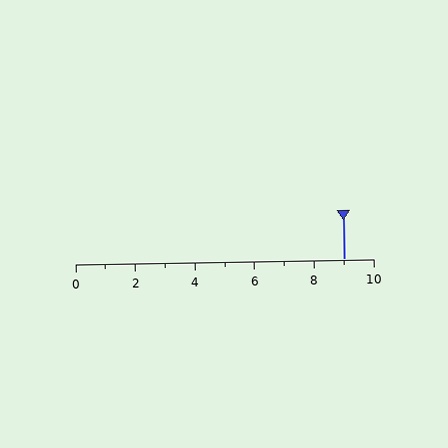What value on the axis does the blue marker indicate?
The marker indicates approximately 9.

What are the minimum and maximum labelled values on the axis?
The axis runs from 0 to 10.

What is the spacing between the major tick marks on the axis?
The major ticks are spaced 2 apart.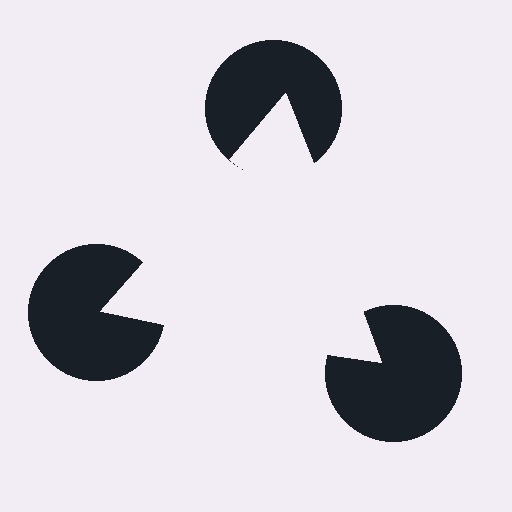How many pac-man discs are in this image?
There are 3 — one at each vertex of the illusory triangle.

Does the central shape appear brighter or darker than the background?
It typically appears slightly brighter than the background, even though no actual brightness change is drawn.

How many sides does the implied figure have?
3 sides.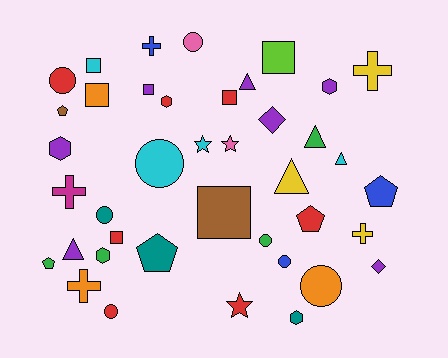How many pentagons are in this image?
There are 5 pentagons.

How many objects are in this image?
There are 40 objects.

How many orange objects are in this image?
There are 3 orange objects.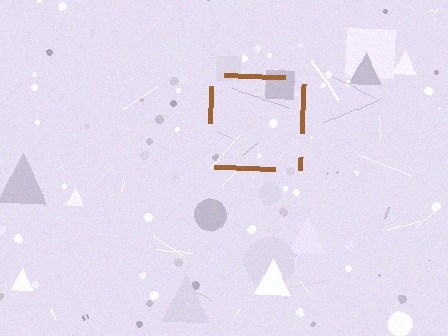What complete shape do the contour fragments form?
The contour fragments form a square.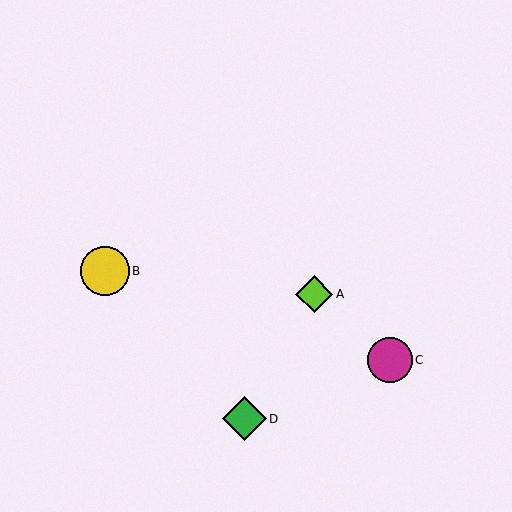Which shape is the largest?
The yellow circle (labeled B) is the largest.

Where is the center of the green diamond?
The center of the green diamond is at (245, 419).